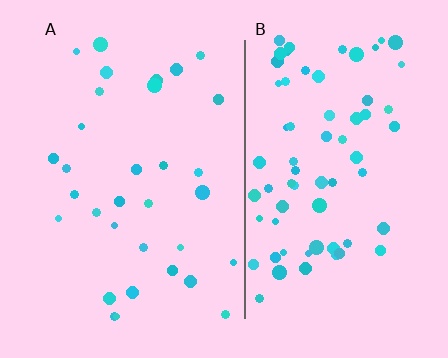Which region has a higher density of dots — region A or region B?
B (the right).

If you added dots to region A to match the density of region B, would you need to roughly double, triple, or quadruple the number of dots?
Approximately double.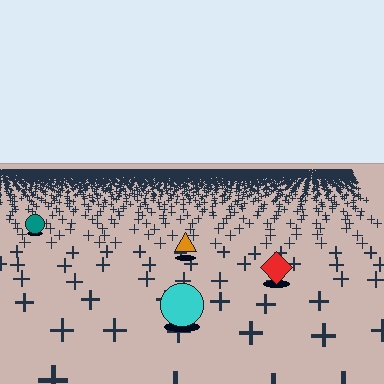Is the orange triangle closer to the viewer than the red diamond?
No. The red diamond is closer — you can tell from the texture gradient: the ground texture is coarser near it.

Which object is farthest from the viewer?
The teal circle is farthest from the viewer. It appears smaller and the ground texture around it is denser.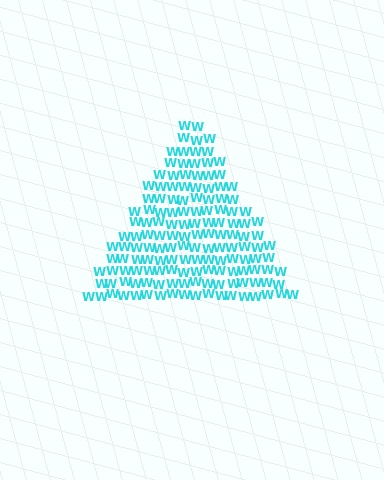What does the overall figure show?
The overall figure shows a triangle.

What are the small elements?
The small elements are letter W's.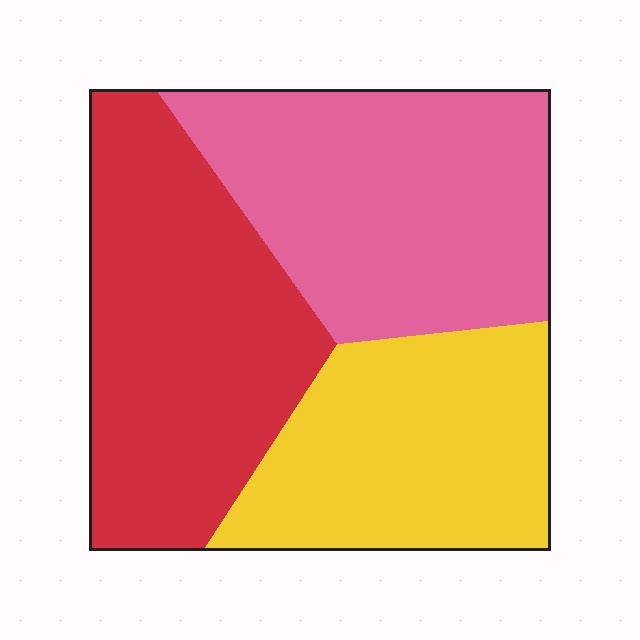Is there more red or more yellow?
Red.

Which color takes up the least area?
Yellow, at roughly 30%.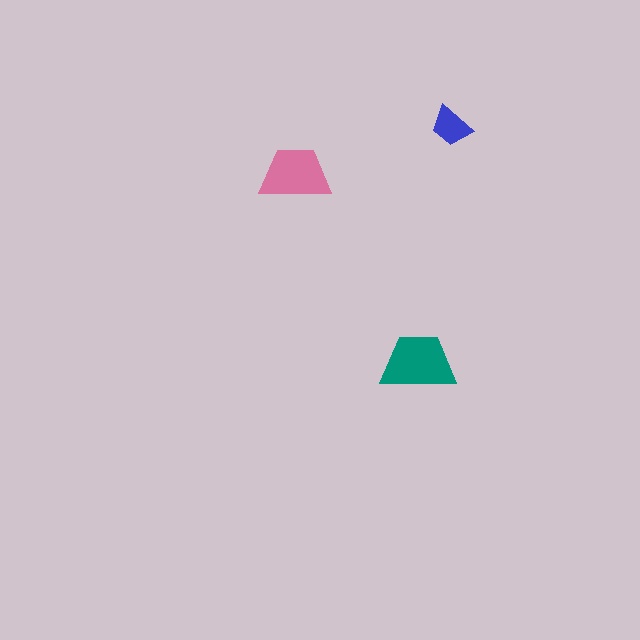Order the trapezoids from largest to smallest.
the teal one, the pink one, the blue one.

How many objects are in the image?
There are 3 objects in the image.